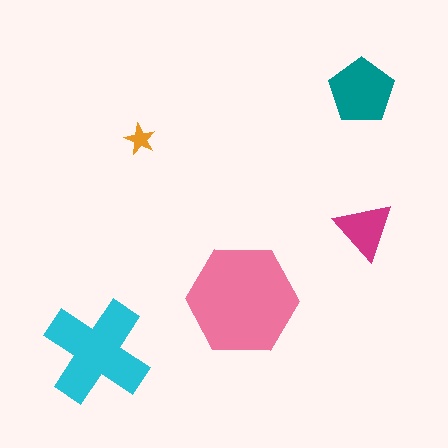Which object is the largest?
The pink hexagon.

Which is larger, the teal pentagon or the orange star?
The teal pentagon.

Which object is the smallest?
The orange star.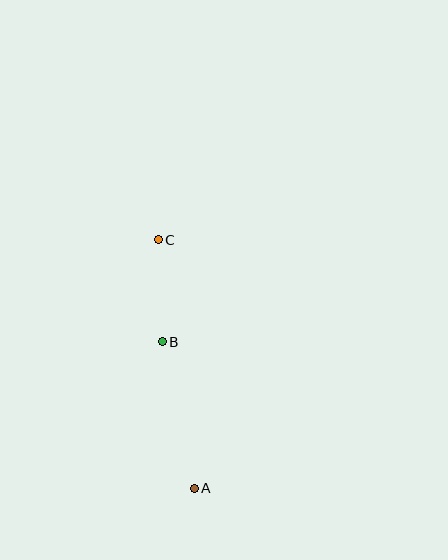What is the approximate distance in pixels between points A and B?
The distance between A and B is approximately 150 pixels.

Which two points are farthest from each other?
Points A and C are farthest from each other.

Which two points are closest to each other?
Points B and C are closest to each other.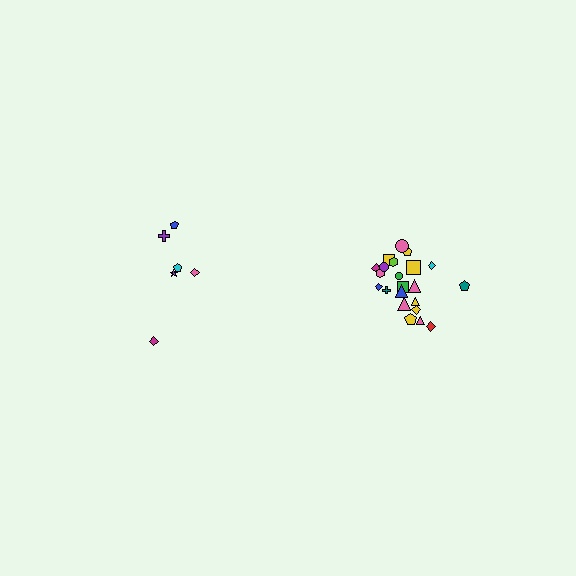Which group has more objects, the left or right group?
The right group.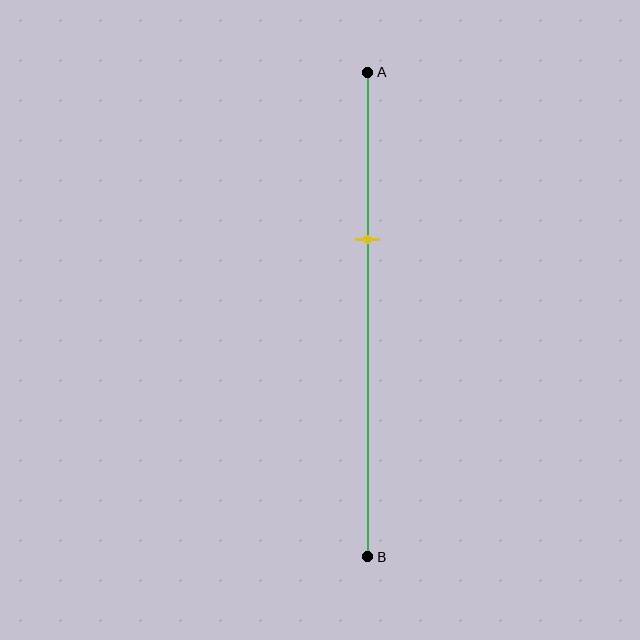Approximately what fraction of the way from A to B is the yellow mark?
The yellow mark is approximately 35% of the way from A to B.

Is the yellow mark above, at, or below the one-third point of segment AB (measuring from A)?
The yellow mark is approximately at the one-third point of segment AB.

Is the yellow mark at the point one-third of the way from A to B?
Yes, the mark is approximately at the one-third point.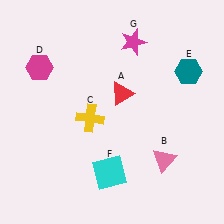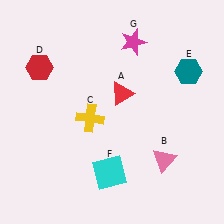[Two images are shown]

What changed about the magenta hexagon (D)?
In Image 1, D is magenta. In Image 2, it changed to red.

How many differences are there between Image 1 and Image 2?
There is 1 difference between the two images.